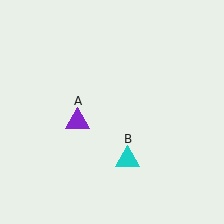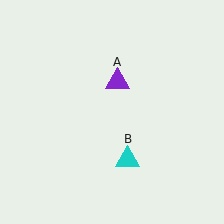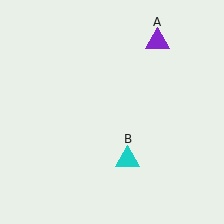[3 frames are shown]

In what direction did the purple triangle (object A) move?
The purple triangle (object A) moved up and to the right.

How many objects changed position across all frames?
1 object changed position: purple triangle (object A).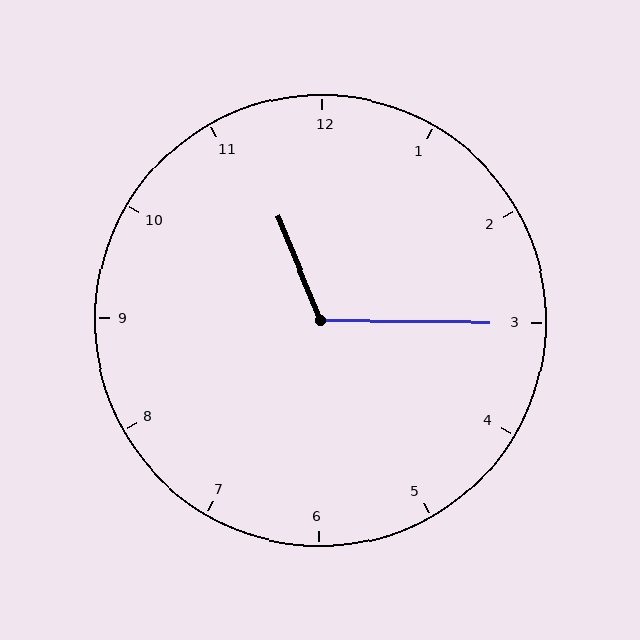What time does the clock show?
11:15.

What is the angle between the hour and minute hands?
Approximately 112 degrees.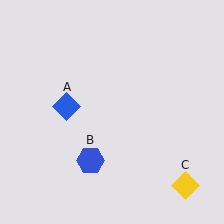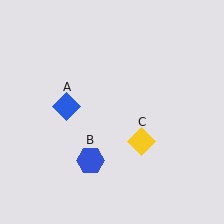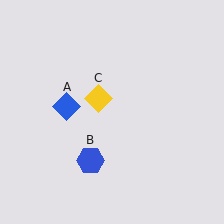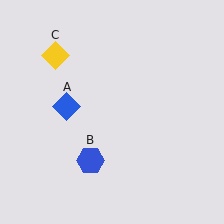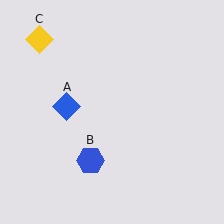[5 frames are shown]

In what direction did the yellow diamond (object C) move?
The yellow diamond (object C) moved up and to the left.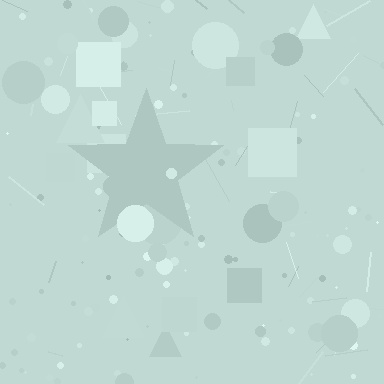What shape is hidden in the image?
A star is hidden in the image.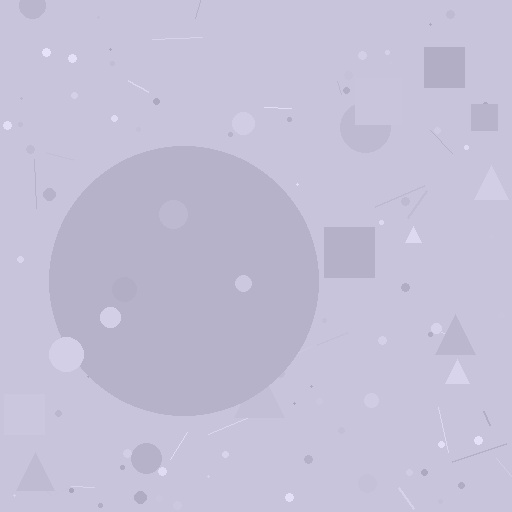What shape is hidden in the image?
A circle is hidden in the image.